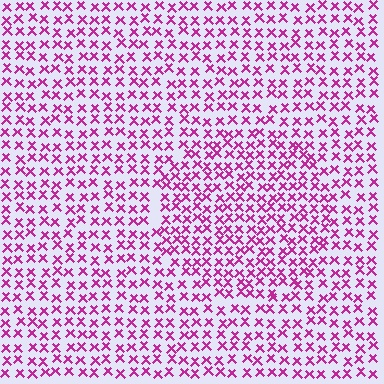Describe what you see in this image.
The image contains small magenta elements arranged at two different densities. A circle-shaped region is visible where the elements are more densely packed than the surrounding area.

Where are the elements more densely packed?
The elements are more densely packed inside the circle boundary.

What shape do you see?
I see a circle.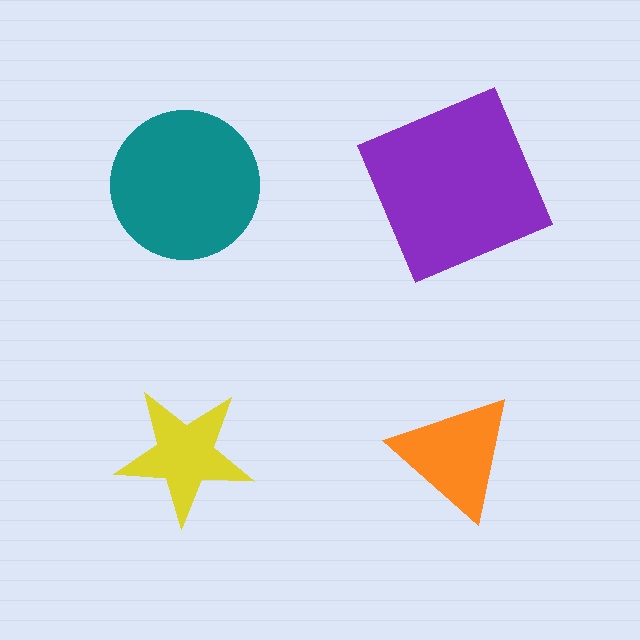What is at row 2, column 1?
A yellow star.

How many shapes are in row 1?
2 shapes.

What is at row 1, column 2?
A purple square.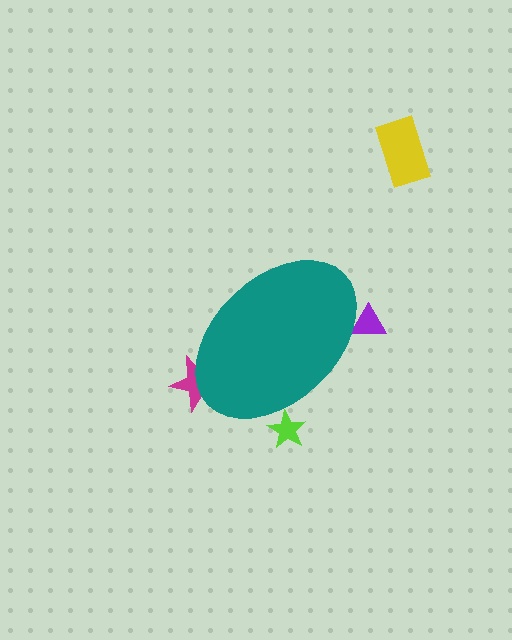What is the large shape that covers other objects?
A teal ellipse.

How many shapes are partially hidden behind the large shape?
3 shapes are partially hidden.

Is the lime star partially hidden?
Yes, the lime star is partially hidden behind the teal ellipse.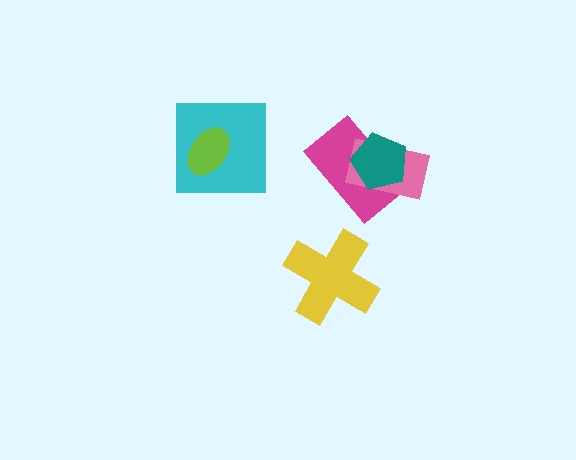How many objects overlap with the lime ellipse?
1 object overlaps with the lime ellipse.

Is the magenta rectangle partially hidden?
Yes, it is partially covered by another shape.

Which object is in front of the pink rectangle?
The teal pentagon is in front of the pink rectangle.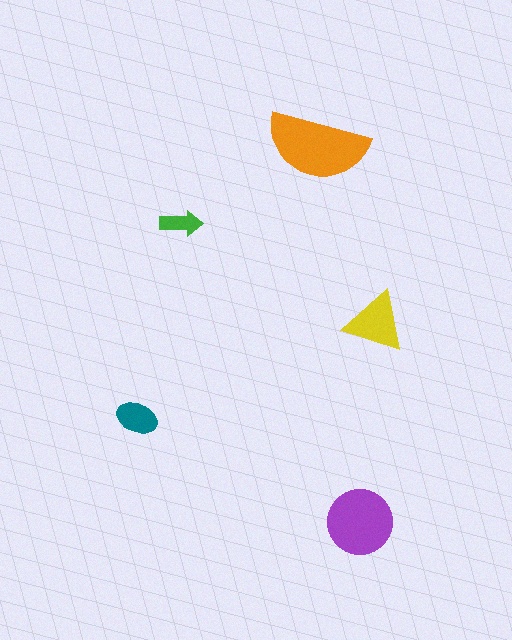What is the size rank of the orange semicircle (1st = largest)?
1st.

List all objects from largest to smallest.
The orange semicircle, the purple circle, the yellow triangle, the teal ellipse, the green arrow.